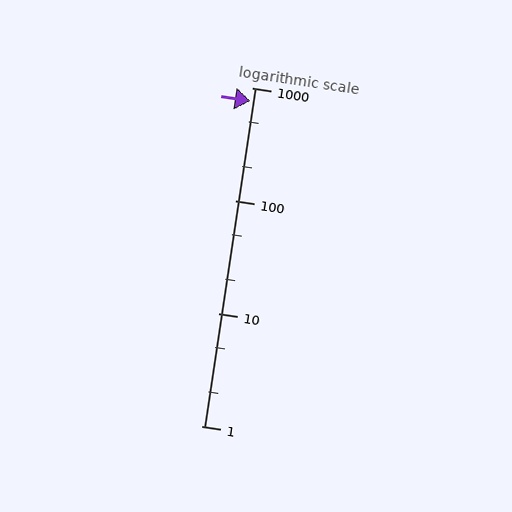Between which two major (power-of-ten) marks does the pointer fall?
The pointer is between 100 and 1000.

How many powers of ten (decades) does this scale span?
The scale spans 3 decades, from 1 to 1000.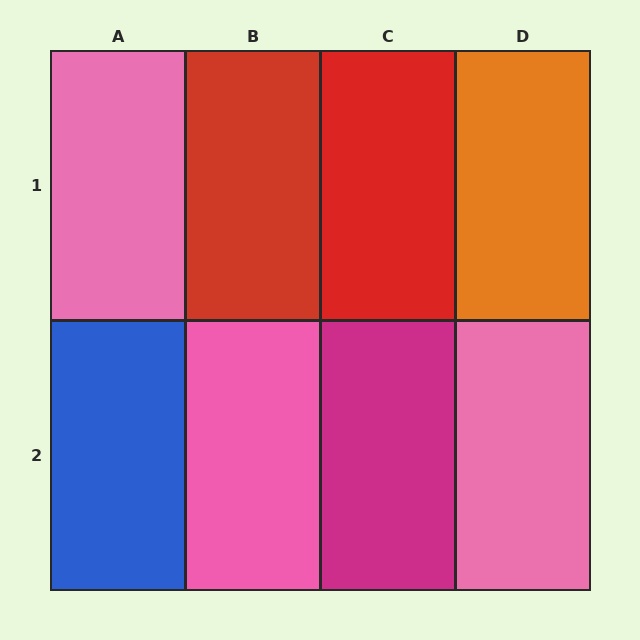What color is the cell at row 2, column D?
Pink.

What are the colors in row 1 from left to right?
Pink, red, red, orange.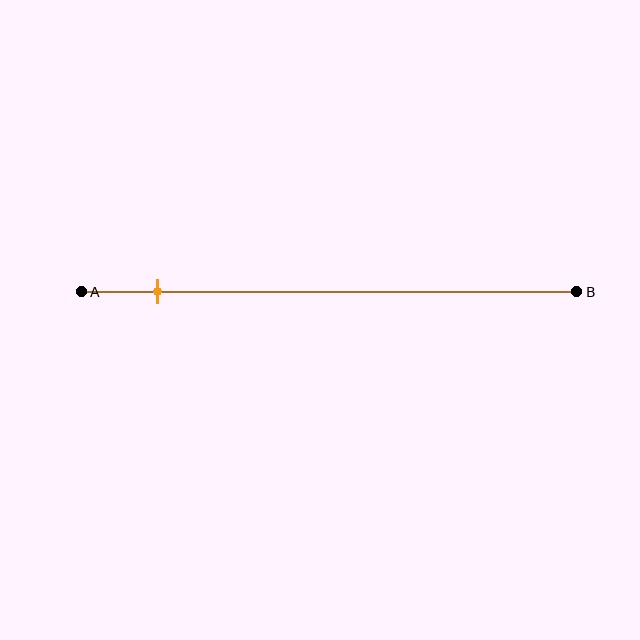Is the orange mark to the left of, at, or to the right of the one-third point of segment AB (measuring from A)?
The orange mark is to the left of the one-third point of segment AB.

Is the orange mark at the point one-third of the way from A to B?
No, the mark is at about 15% from A, not at the 33% one-third point.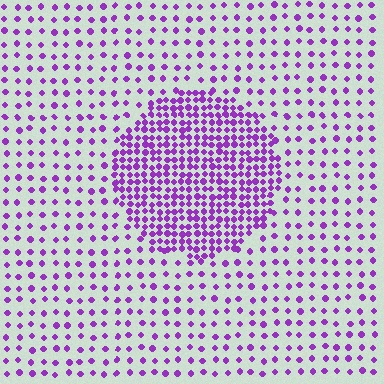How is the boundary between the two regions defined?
The boundary is defined by a change in element density (approximately 2.7x ratio). All elements are the same color, size, and shape.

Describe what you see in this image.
The image contains small purple elements arranged at two different densities. A circle-shaped region is visible where the elements are more densely packed than the surrounding area.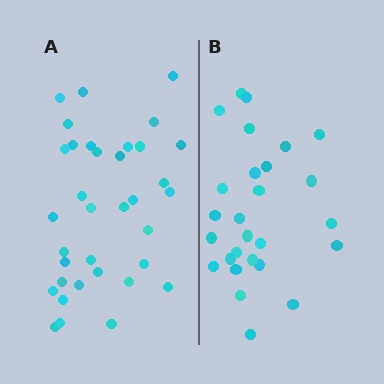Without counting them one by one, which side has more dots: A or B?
Region A (the left region) has more dots.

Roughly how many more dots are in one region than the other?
Region A has roughly 8 or so more dots than region B.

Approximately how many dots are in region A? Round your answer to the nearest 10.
About 40 dots. (The exact count is 35, which rounds to 40.)